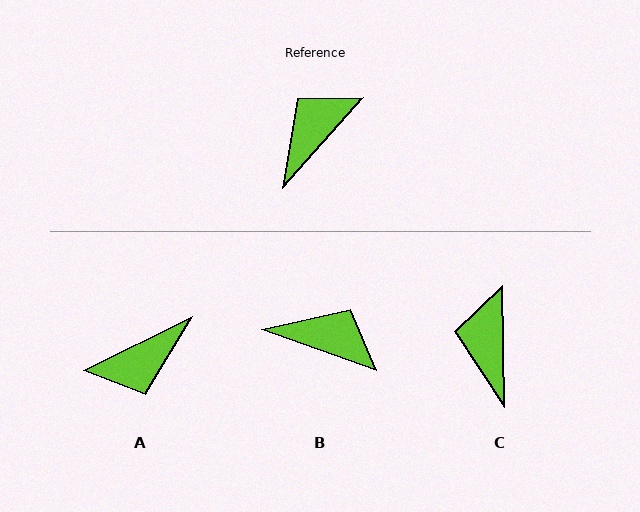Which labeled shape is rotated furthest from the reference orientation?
A, about 158 degrees away.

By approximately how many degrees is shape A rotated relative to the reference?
Approximately 158 degrees counter-clockwise.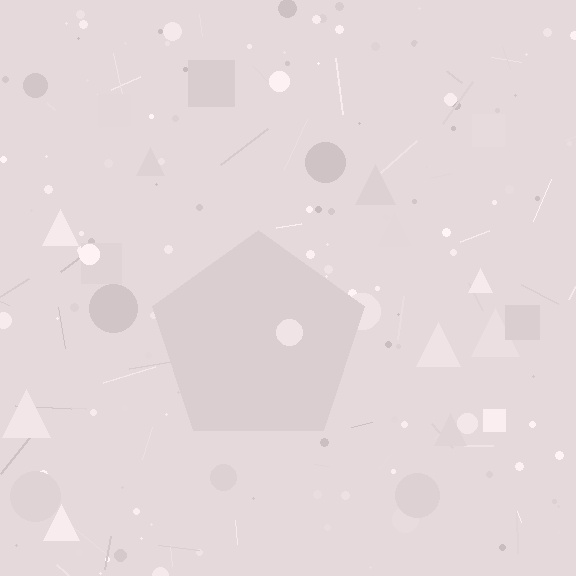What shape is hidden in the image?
A pentagon is hidden in the image.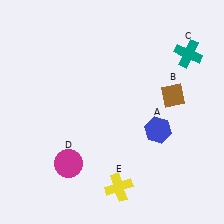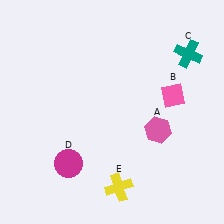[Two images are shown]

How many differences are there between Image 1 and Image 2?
There are 2 differences between the two images.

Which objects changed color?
A changed from blue to pink. B changed from brown to pink.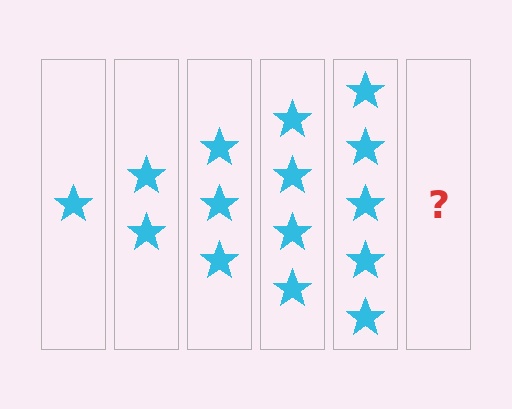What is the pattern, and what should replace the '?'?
The pattern is that each step adds one more star. The '?' should be 6 stars.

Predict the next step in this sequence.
The next step is 6 stars.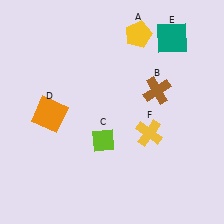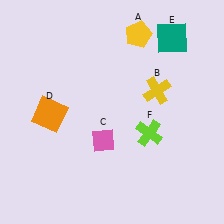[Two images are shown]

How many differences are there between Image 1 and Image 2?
There are 3 differences between the two images.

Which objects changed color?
B changed from brown to yellow. C changed from lime to pink. F changed from yellow to lime.